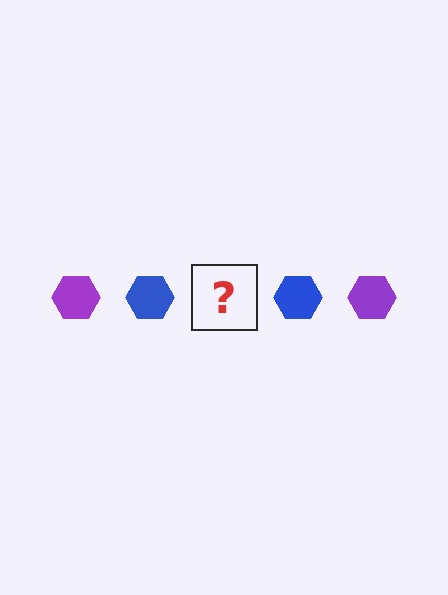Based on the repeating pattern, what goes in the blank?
The blank should be a purple hexagon.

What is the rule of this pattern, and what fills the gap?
The rule is that the pattern cycles through purple, blue hexagons. The gap should be filled with a purple hexagon.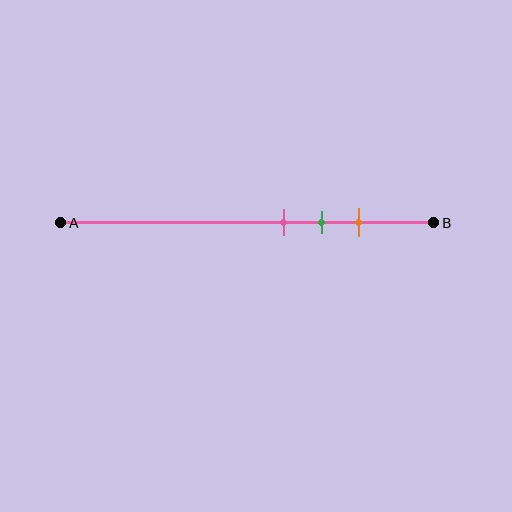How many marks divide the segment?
There are 3 marks dividing the segment.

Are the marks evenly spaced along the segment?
Yes, the marks are approximately evenly spaced.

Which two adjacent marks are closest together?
The pink and green marks are the closest adjacent pair.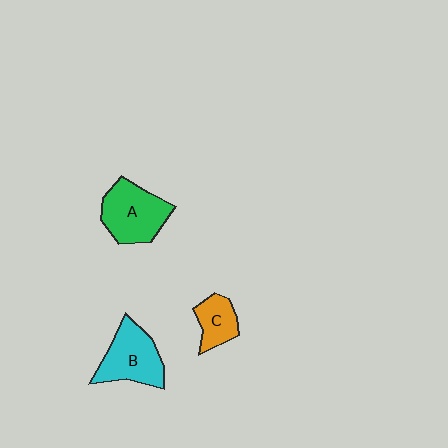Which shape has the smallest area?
Shape C (orange).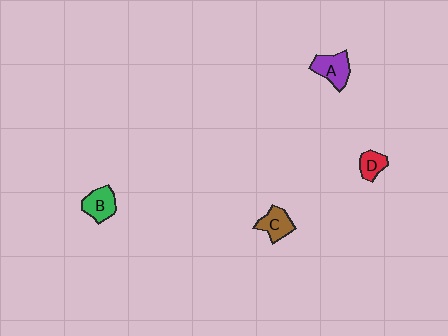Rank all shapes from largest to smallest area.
From largest to smallest: A (purple), B (green), C (brown), D (red).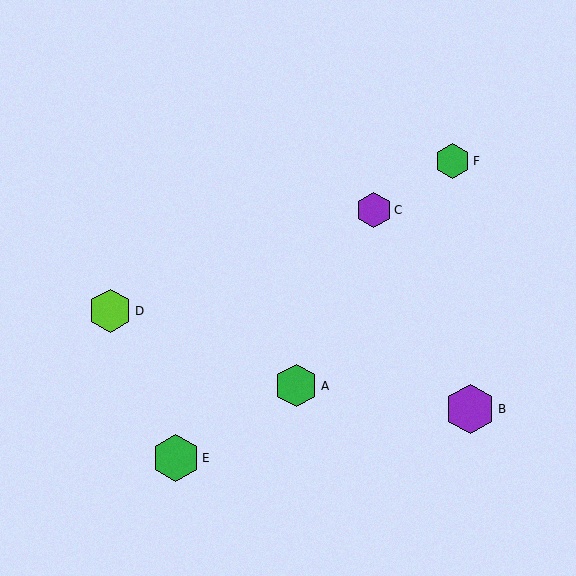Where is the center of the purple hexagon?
The center of the purple hexagon is at (374, 210).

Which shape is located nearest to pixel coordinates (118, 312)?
The lime hexagon (labeled D) at (110, 311) is nearest to that location.